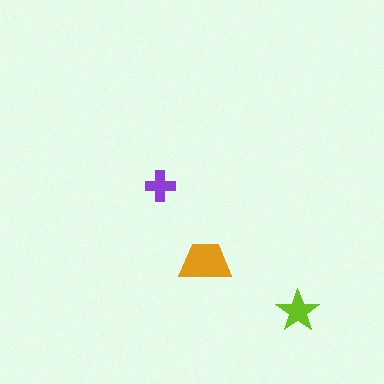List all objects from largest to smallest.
The orange trapezoid, the lime star, the purple cross.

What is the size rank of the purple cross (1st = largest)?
3rd.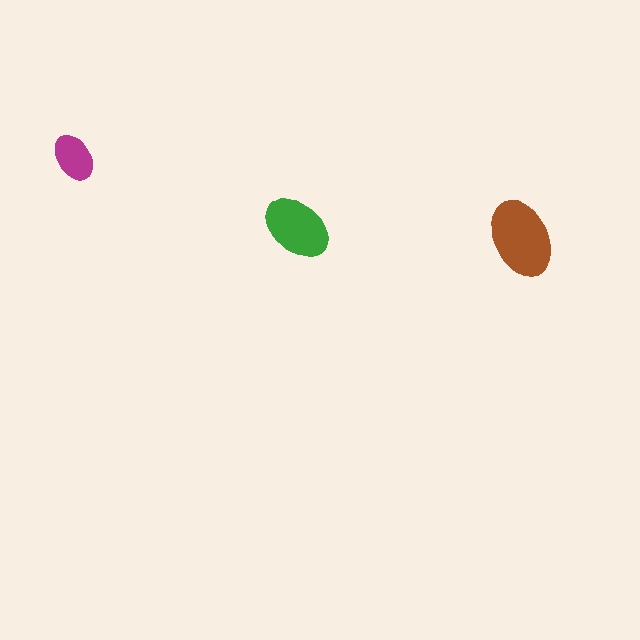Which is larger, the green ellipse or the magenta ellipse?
The green one.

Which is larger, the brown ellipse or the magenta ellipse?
The brown one.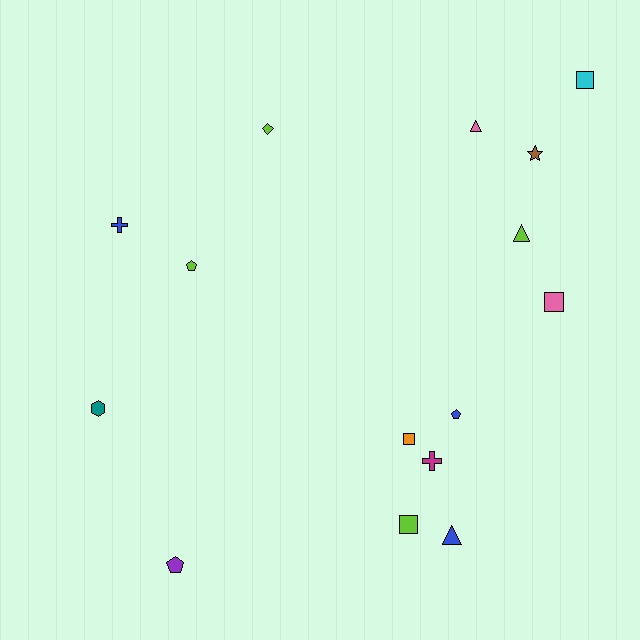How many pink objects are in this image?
There are 2 pink objects.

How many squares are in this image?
There are 4 squares.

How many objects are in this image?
There are 15 objects.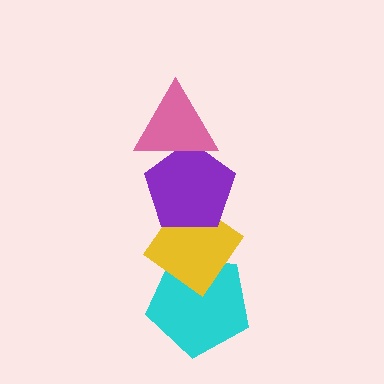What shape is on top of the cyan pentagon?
The yellow diamond is on top of the cyan pentagon.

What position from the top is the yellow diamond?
The yellow diamond is 3rd from the top.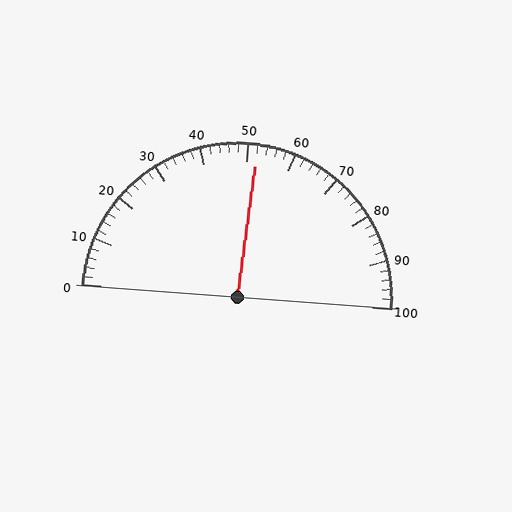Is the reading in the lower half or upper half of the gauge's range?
The reading is in the upper half of the range (0 to 100).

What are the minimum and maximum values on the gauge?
The gauge ranges from 0 to 100.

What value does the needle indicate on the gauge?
The needle indicates approximately 52.